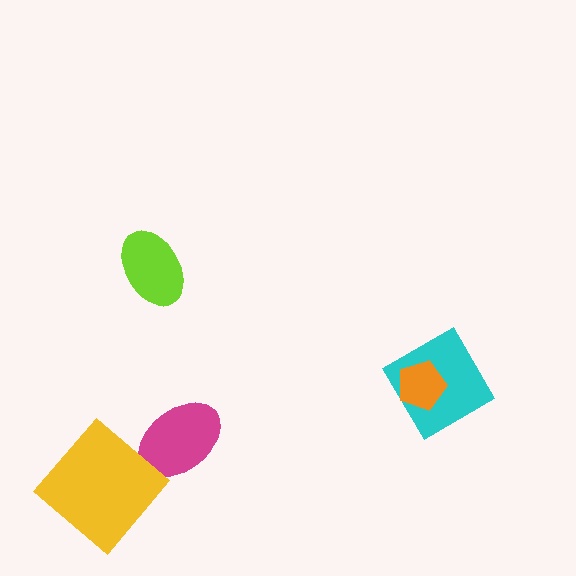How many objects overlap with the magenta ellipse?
0 objects overlap with the magenta ellipse.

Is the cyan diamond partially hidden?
Yes, it is partially covered by another shape.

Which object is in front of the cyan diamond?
The orange pentagon is in front of the cyan diamond.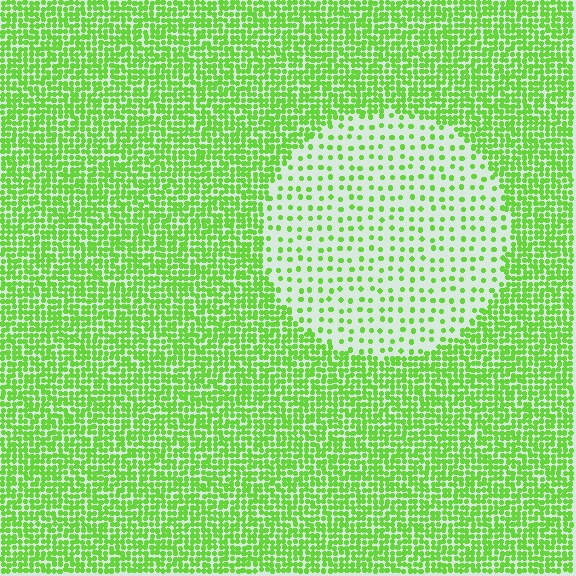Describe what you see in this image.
The image contains small lime elements arranged at two different densities. A circle-shaped region is visible where the elements are less densely packed than the surrounding area.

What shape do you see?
I see a circle.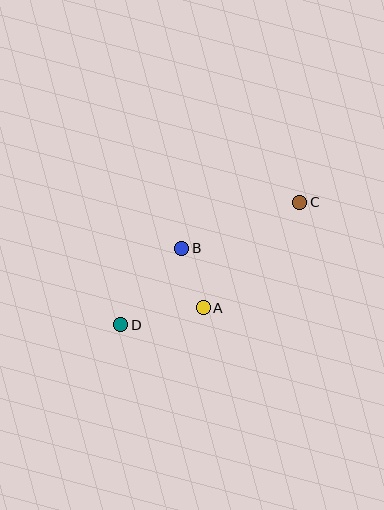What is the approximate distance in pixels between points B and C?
The distance between B and C is approximately 127 pixels.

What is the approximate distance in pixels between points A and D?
The distance between A and D is approximately 84 pixels.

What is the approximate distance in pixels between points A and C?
The distance between A and C is approximately 143 pixels.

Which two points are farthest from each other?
Points C and D are farthest from each other.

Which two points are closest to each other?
Points A and B are closest to each other.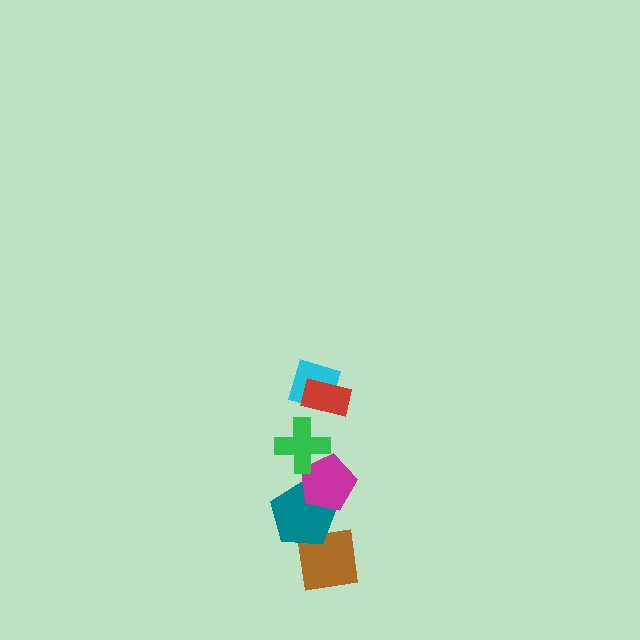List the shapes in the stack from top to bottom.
From top to bottom: the red rectangle, the cyan diamond, the green cross, the magenta pentagon, the teal pentagon, the brown square.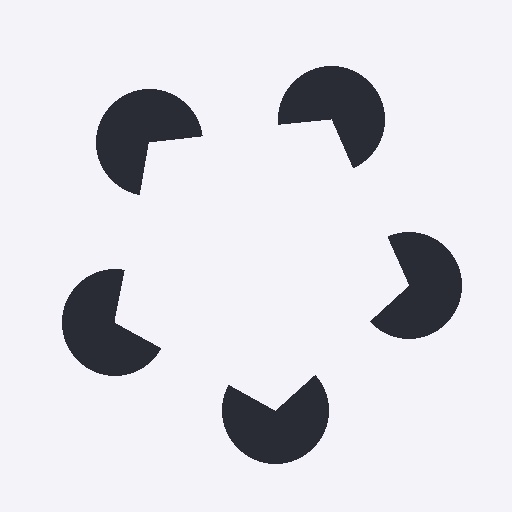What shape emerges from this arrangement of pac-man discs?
An illusory pentagon — its edges are inferred from the aligned wedge cuts in the pac-man discs, not physically drawn.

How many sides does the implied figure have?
5 sides.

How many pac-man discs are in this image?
There are 5 — one at each vertex of the illusory pentagon.